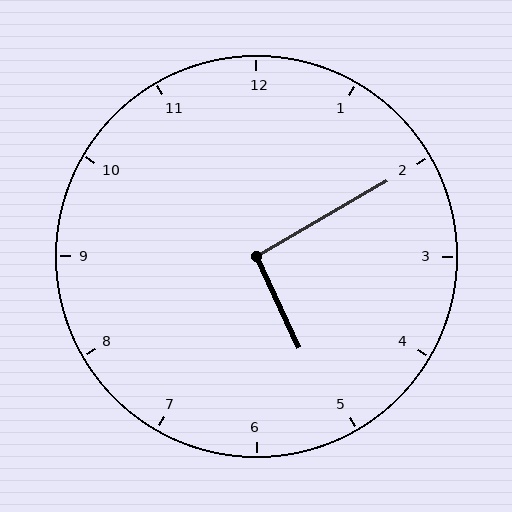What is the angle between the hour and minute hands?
Approximately 95 degrees.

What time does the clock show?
5:10.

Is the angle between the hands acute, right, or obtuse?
It is right.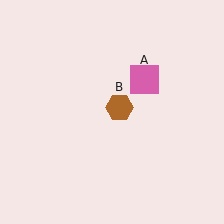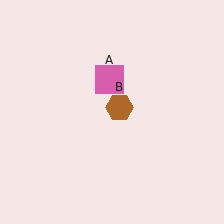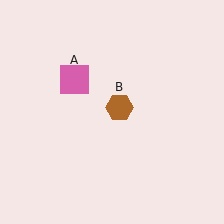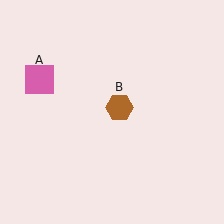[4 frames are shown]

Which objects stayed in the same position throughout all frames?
Brown hexagon (object B) remained stationary.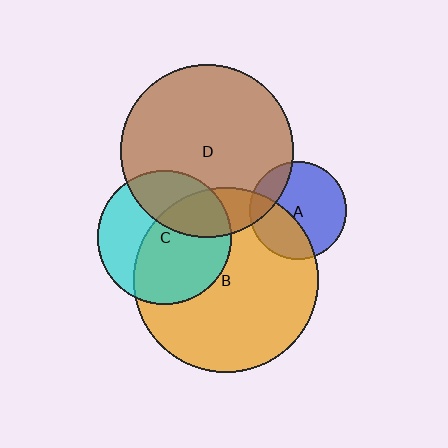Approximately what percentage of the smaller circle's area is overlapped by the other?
Approximately 60%.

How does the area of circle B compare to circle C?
Approximately 1.9 times.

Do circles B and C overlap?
Yes.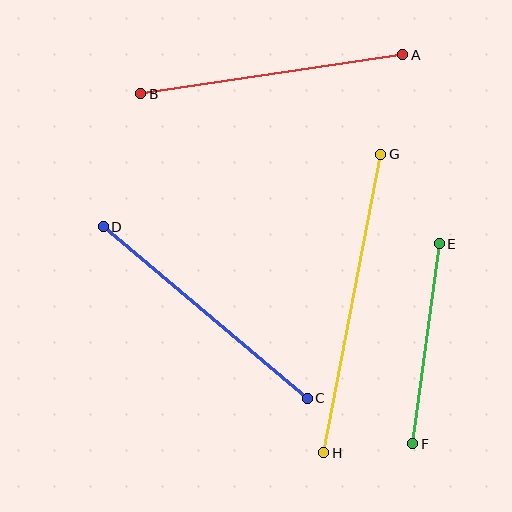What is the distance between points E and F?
The distance is approximately 202 pixels.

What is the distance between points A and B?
The distance is approximately 265 pixels.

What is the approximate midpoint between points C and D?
The midpoint is at approximately (205, 313) pixels.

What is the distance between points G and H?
The distance is approximately 304 pixels.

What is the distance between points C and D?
The distance is approximately 267 pixels.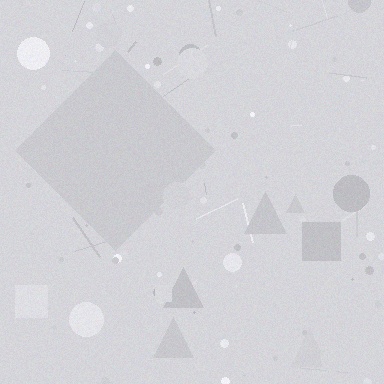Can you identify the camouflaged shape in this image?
The camouflaged shape is a diamond.